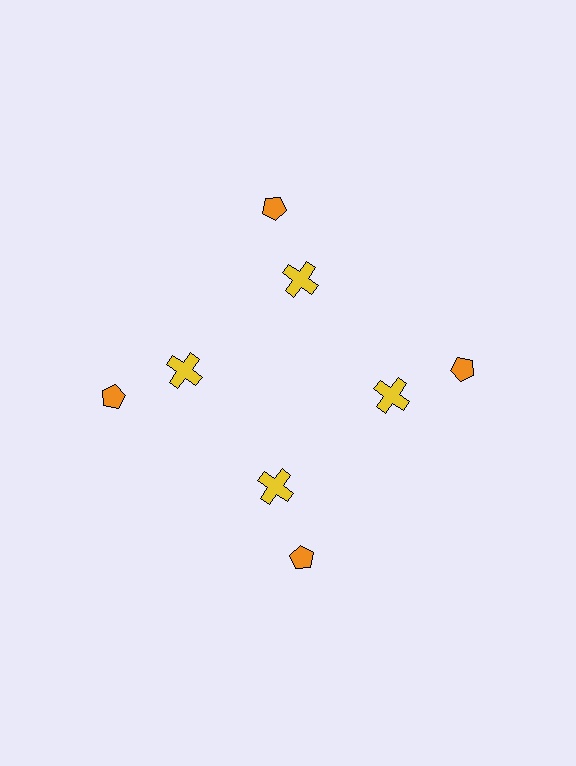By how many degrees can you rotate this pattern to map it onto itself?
The pattern maps onto itself every 90 degrees of rotation.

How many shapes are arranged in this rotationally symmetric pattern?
There are 8 shapes, arranged in 4 groups of 2.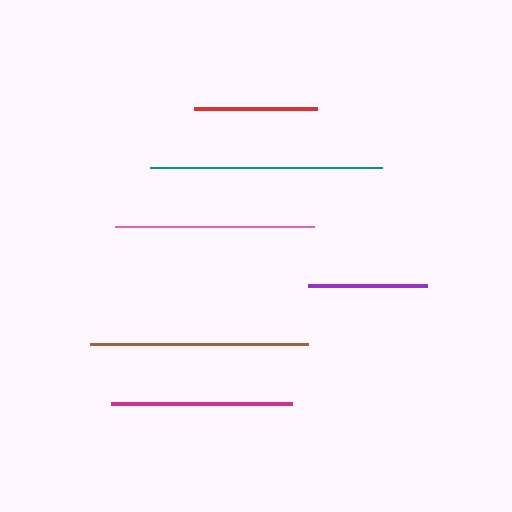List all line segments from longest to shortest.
From longest to shortest: teal, brown, pink, magenta, red, purple.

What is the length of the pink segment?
The pink segment is approximately 200 pixels long.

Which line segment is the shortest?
The purple line is the shortest at approximately 120 pixels.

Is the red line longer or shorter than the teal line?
The teal line is longer than the red line.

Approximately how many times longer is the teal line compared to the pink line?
The teal line is approximately 1.2 times the length of the pink line.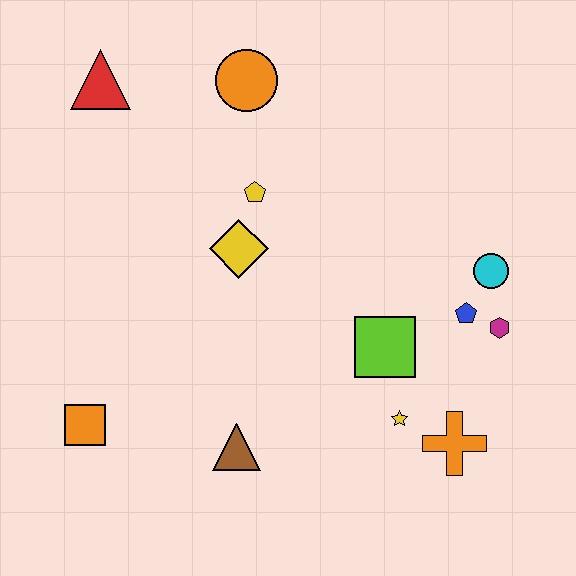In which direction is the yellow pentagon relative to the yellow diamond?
The yellow pentagon is above the yellow diamond.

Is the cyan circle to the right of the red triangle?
Yes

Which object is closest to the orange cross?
The yellow star is closest to the orange cross.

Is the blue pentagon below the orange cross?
No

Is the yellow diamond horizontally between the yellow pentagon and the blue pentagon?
No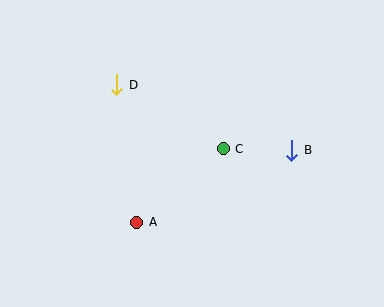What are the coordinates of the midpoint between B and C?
The midpoint between B and C is at (257, 150).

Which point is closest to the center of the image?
Point C at (223, 149) is closest to the center.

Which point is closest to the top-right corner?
Point B is closest to the top-right corner.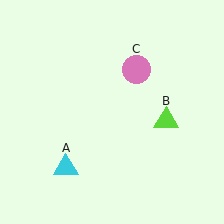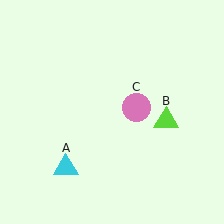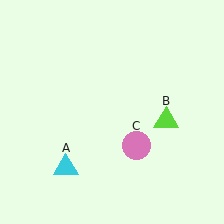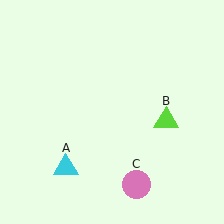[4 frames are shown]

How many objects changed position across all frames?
1 object changed position: pink circle (object C).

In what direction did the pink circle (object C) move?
The pink circle (object C) moved down.